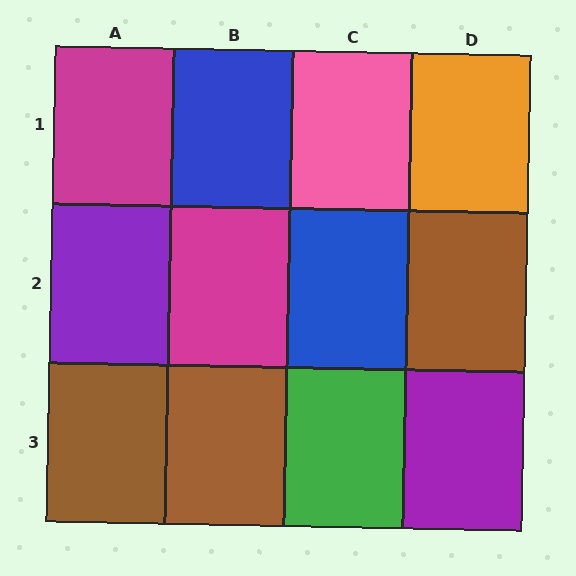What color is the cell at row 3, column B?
Brown.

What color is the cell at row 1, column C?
Pink.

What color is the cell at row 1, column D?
Orange.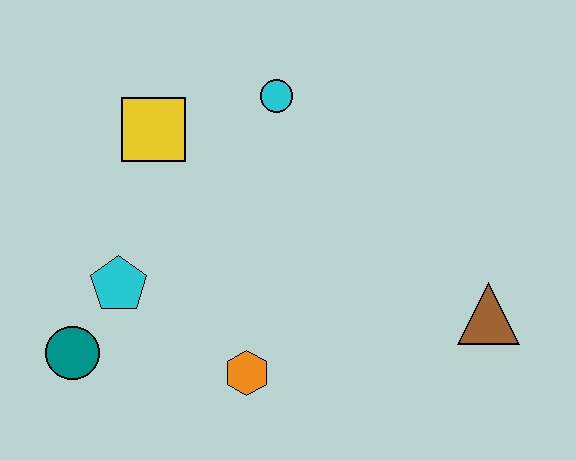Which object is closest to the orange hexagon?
The cyan pentagon is closest to the orange hexagon.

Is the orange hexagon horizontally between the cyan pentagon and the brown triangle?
Yes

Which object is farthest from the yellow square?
The brown triangle is farthest from the yellow square.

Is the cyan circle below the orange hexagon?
No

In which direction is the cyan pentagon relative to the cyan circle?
The cyan pentagon is below the cyan circle.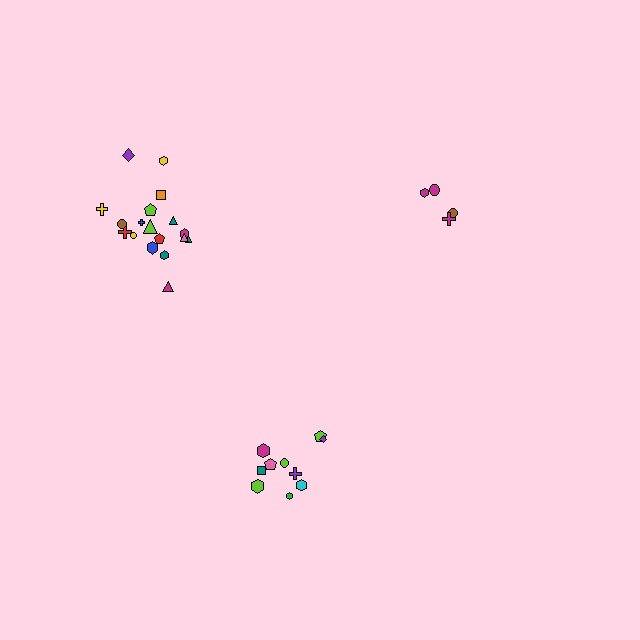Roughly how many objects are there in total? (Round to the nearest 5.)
Roughly 30 objects in total.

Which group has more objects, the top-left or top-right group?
The top-left group.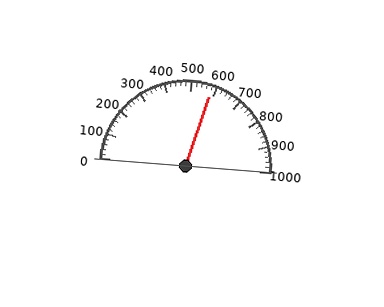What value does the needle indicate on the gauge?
The needle indicates approximately 580.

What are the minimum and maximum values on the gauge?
The gauge ranges from 0 to 1000.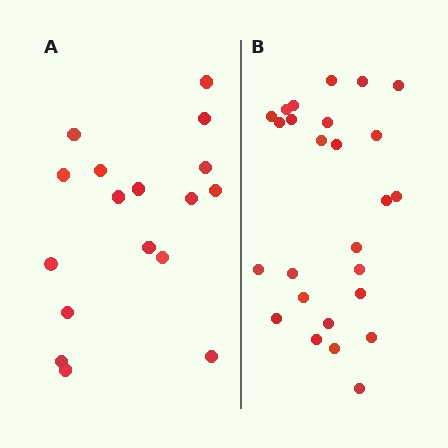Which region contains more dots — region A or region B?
Region B (the right region) has more dots.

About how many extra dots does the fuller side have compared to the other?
Region B has roughly 8 or so more dots than region A.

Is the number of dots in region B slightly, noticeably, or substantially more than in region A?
Region B has substantially more. The ratio is roughly 1.5 to 1.